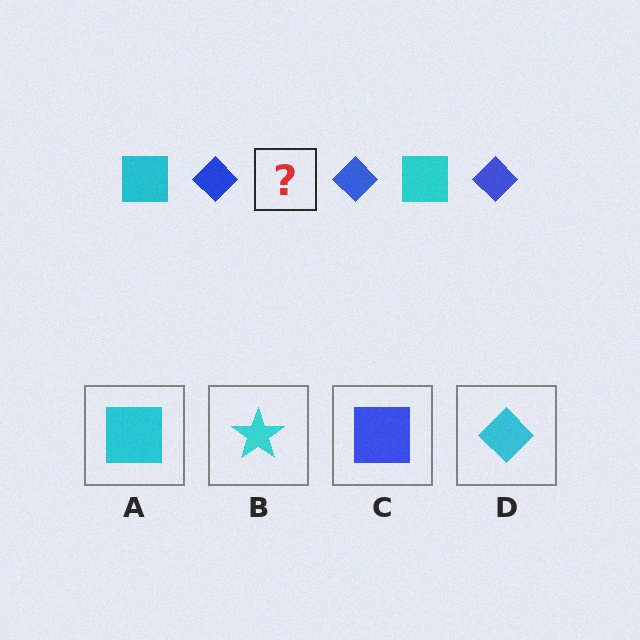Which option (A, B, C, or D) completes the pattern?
A.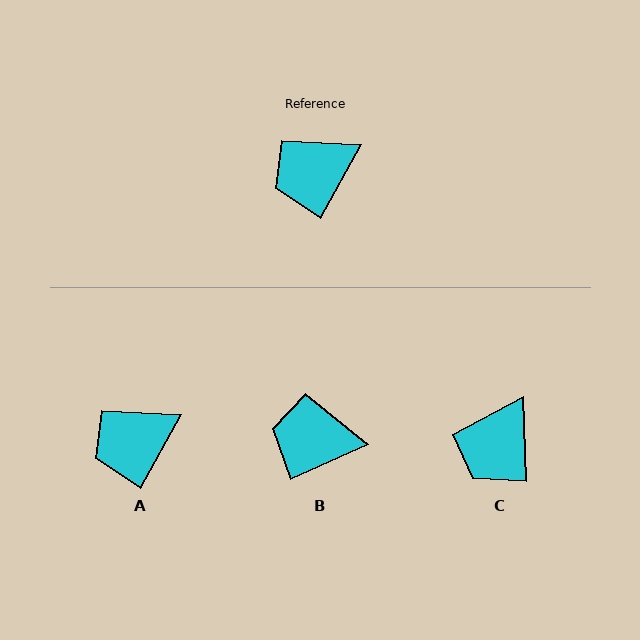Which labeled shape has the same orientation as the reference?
A.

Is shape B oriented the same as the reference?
No, it is off by about 37 degrees.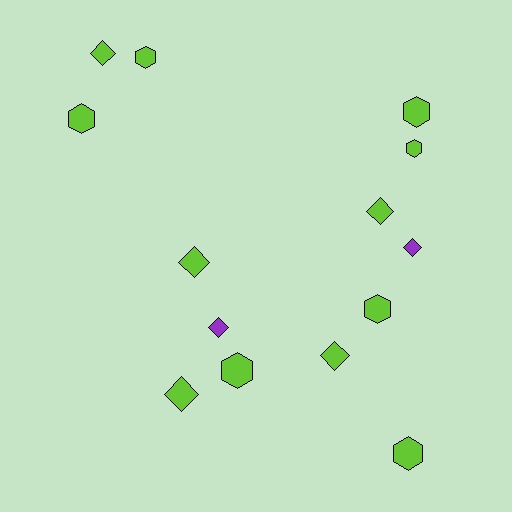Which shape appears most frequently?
Hexagon, with 7 objects.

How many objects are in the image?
There are 14 objects.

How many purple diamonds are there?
There are 2 purple diamonds.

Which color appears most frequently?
Lime, with 12 objects.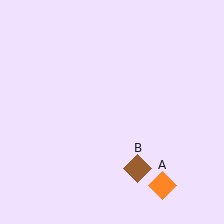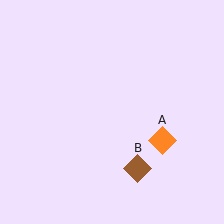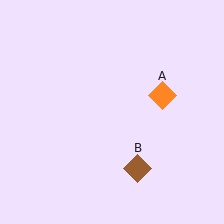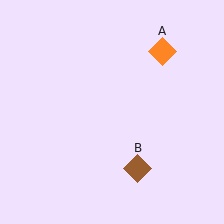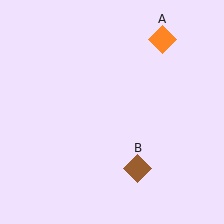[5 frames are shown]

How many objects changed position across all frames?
1 object changed position: orange diamond (object A).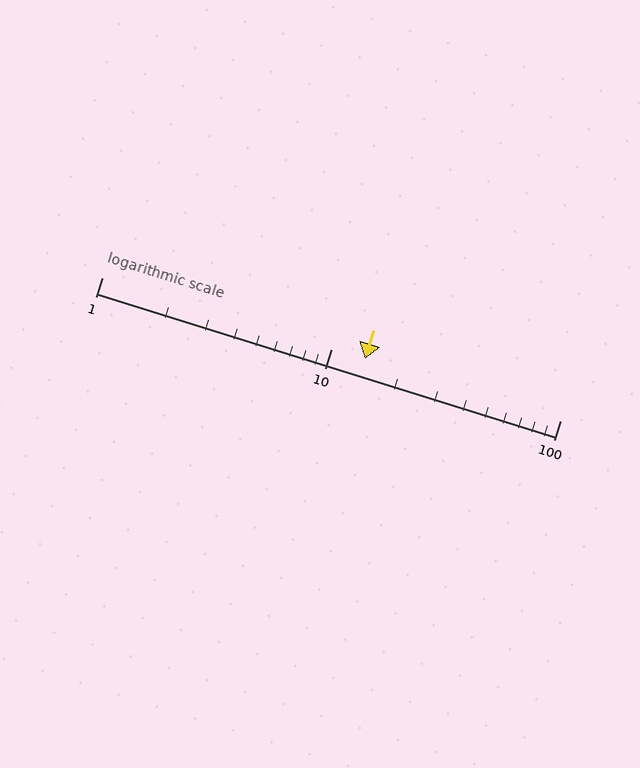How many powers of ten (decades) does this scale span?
The scale spans 2 decades, from 1 to 100.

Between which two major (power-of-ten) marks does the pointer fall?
The pointer is between 10 and 100.